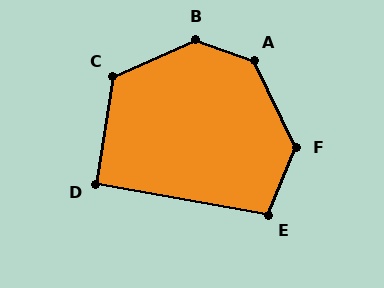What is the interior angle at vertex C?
Approximately 123 degrees (obtuse).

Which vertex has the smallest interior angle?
D, at approximately 91 degrees.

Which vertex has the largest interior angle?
B, at approximately 137 degrees.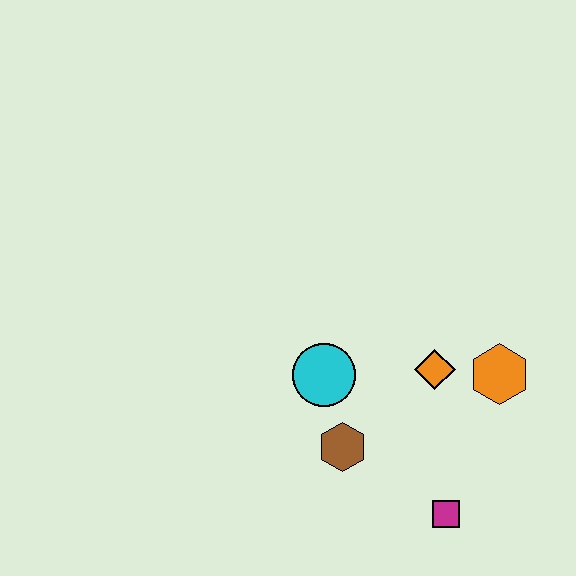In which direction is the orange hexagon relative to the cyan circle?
The orange hexagon is to the right of the cyan circle.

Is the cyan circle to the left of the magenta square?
Yes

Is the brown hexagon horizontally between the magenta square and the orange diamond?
No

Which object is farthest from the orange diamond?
The magenta square is farthest from the orange diamond.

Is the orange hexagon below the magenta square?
No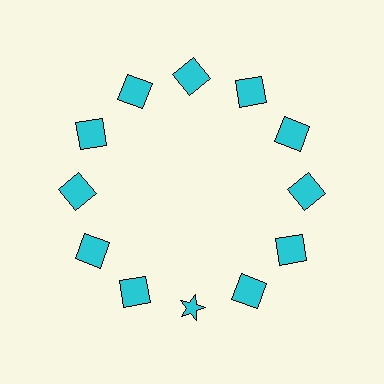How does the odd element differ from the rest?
It has a different shape: star instead of square.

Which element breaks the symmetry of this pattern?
The cyan star at roughly the 6 o'clock position breaks the symmetry. All other shapes are cyan squares.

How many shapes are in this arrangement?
There are 12 shapes arranged in a ring pattern.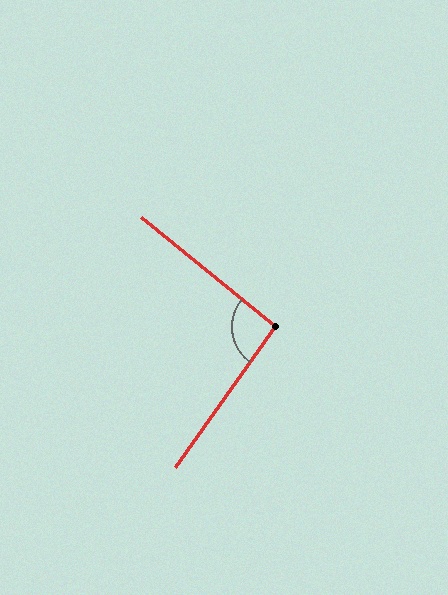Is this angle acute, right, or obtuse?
It is approximately a right angle.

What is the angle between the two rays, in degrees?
Approximately 94 degrees.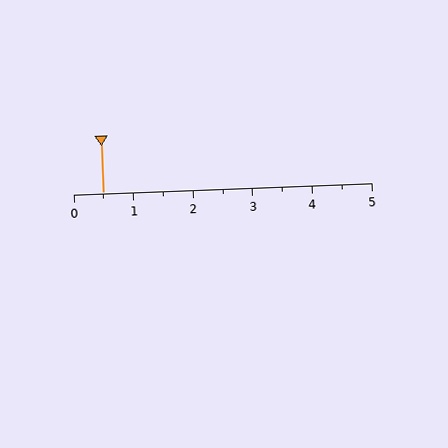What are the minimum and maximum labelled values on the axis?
The axis runs from 0 to 5.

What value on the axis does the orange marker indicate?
The marker indicates approximately 0.5.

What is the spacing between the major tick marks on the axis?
The major ticks are spaced 1 apart.